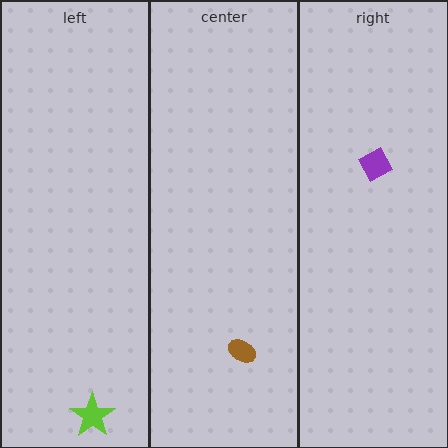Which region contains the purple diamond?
The right region.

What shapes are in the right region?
The purple diamond.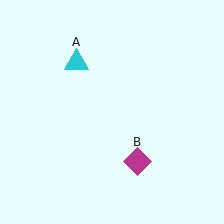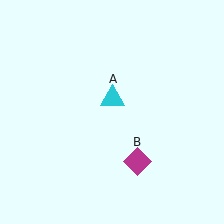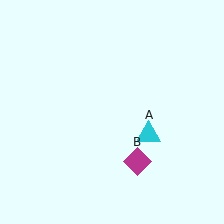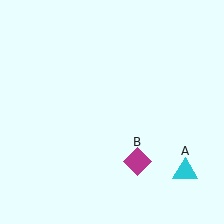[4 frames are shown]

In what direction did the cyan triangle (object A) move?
The cyan triangle (object A) moved down and to the right.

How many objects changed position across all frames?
1 object changed position: cyan triangle (object A).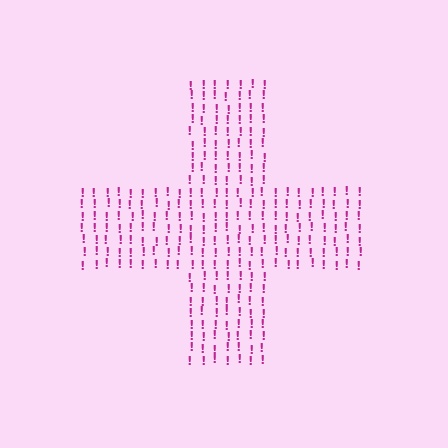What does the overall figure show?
The overall figure shows a cross.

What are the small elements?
The small elements are exclamation marks.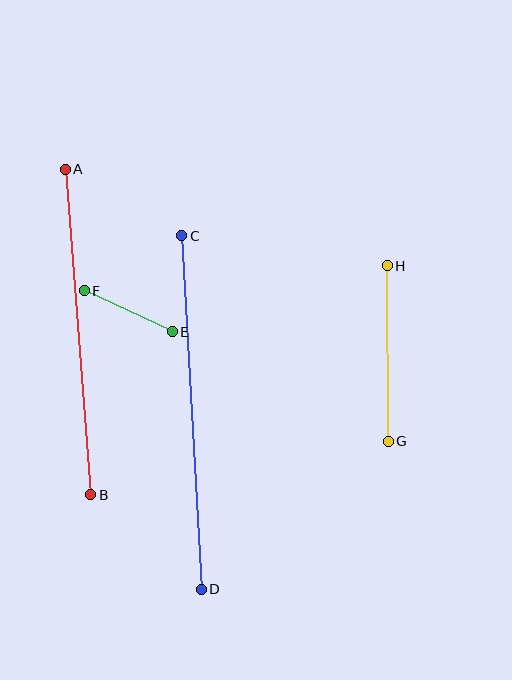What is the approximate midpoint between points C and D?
The midpoint is at approximately (191, 413) pixels.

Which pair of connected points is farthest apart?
Points C and D are farthest apart.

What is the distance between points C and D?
The distance is approximately 354 pixels.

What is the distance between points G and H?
The distance is approximately 176 pixels.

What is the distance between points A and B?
The distance is approximately 327 pixels.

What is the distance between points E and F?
The distance is approximately 97 pixels.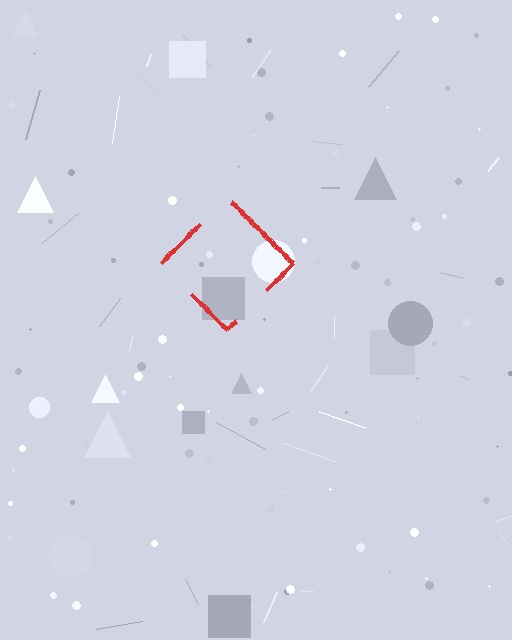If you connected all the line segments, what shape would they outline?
They would outline a diamond.